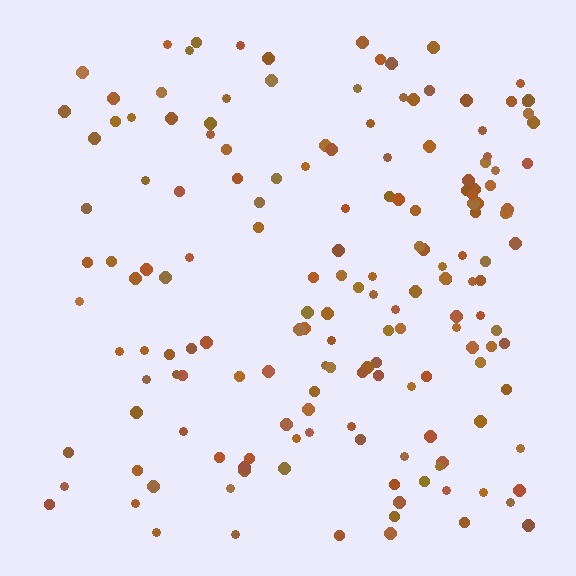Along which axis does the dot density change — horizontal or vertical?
Horizontal.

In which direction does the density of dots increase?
From left to right, with the right side densest.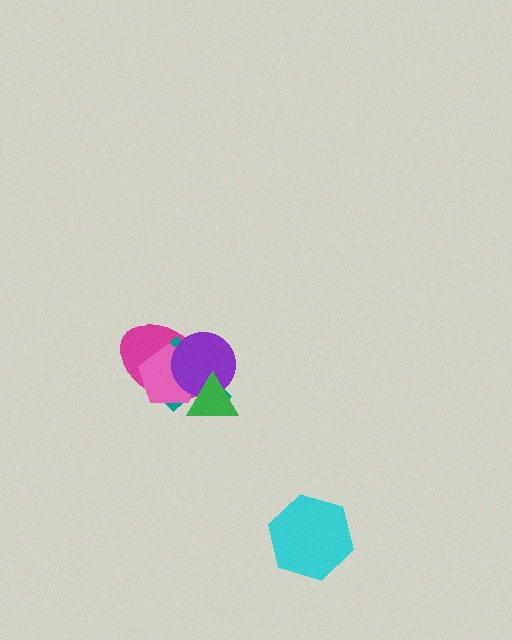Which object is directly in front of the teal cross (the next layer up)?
The pink pentagon is directly in front of the teal cross.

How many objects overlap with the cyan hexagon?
0 objects overlap with the cyan hexagon.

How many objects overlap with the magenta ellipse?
4 objects overlap with the magenta ellipse.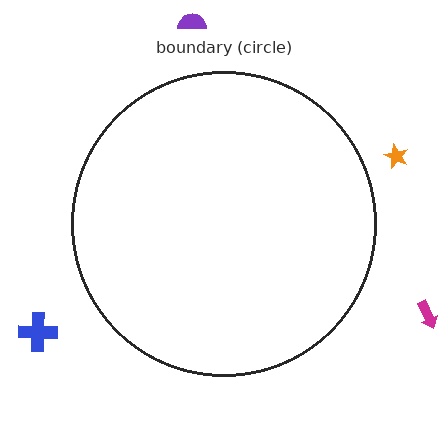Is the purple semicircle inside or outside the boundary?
Outside.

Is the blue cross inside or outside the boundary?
Outside.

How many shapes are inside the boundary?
0 inside, 4 outside.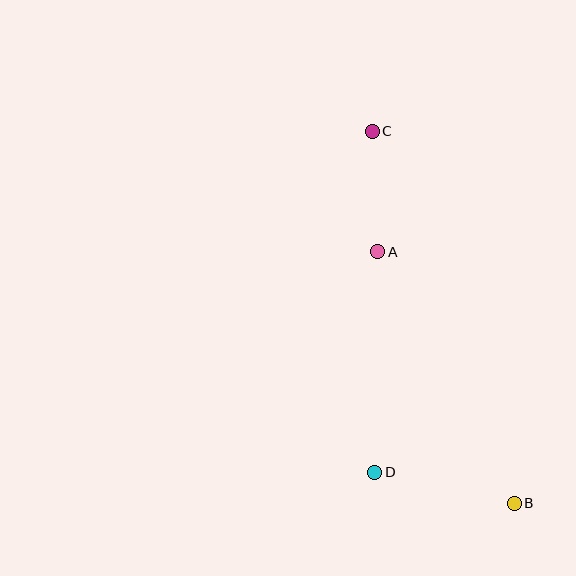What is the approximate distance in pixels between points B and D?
The distance between B and D is approximately 143 pixels.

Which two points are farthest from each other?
Points B and C are farthest from each other.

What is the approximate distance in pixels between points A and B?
The distance between A and B is approximately 286 pixels.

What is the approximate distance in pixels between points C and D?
The distance between C and D is approximately 341 pixels.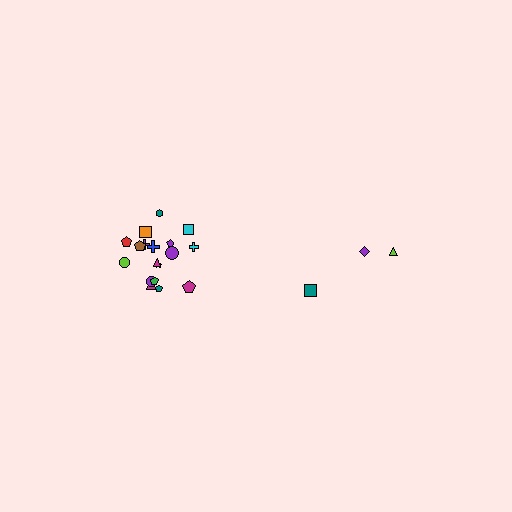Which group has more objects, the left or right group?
The left group.